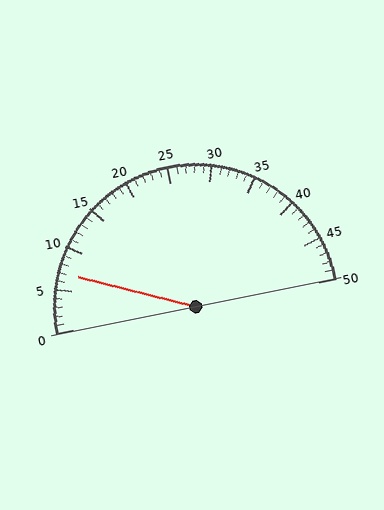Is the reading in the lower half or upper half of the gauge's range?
The reading is in the lower half of the range (0 to 50).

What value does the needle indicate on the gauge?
The needle indicates approximately 7.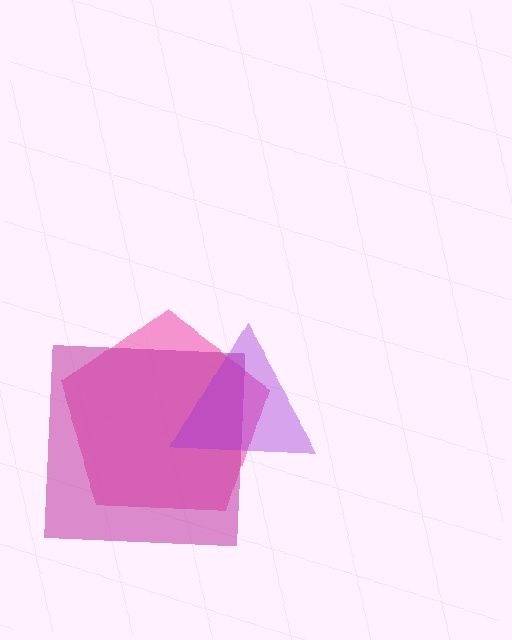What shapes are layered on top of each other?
The layered shapes are: a pink pentagon, a magenta square, a purple triangle.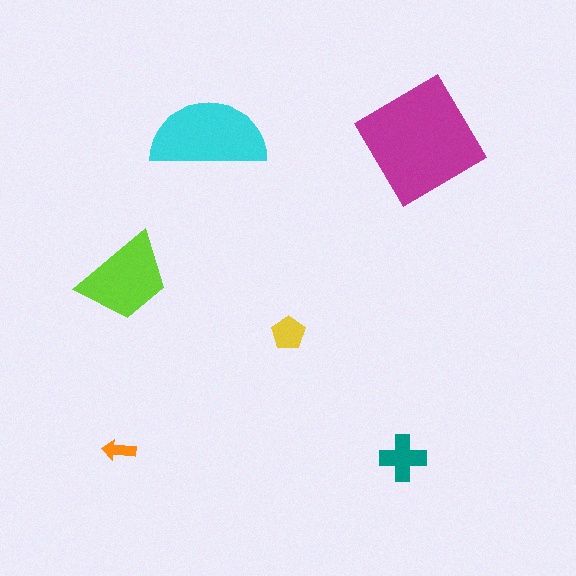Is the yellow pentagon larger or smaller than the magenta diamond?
Smaller.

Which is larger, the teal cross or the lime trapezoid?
The lime trapezoid.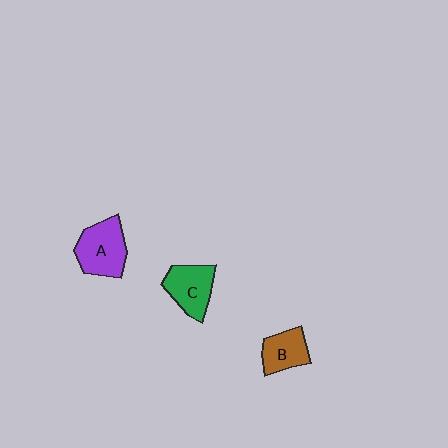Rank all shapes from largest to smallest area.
From largest to smallest: A (purple), C (green), B (brown).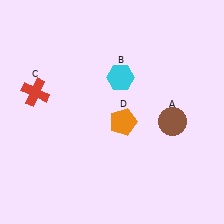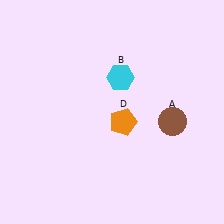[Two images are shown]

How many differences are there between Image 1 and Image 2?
There is 1 difference between the two images.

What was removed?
The red cross (C) was removed in Image 2.